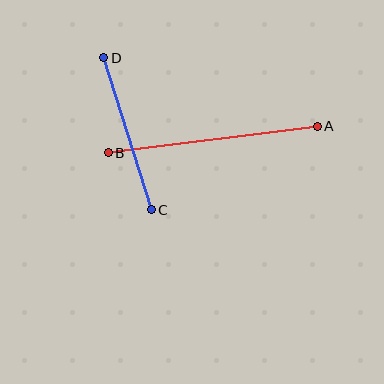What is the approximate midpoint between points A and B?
The midpoint is at approximately (213, 140) pixels.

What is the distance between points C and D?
The distance is approximately 159 pixels.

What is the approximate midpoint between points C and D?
The midpoint is at approximately (128, 134) pixels.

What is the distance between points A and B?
The distance is approximately 211 pixels.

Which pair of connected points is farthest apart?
Points A and B are farthest apart.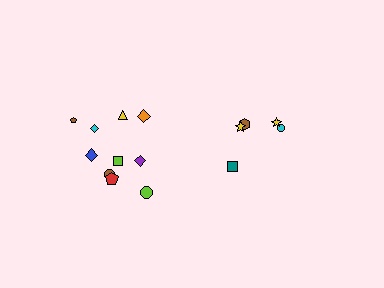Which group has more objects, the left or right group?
The left group.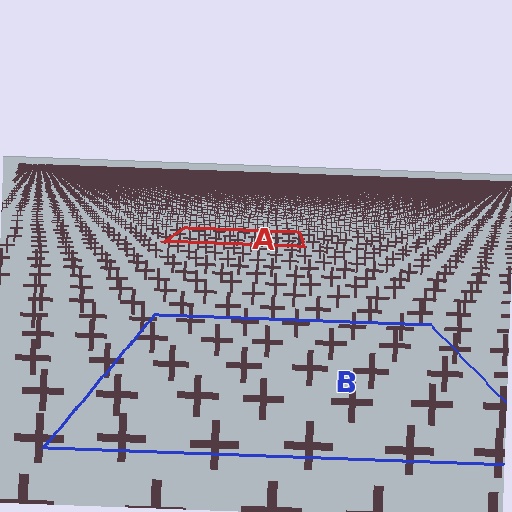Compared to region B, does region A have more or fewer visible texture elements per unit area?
Region A has more texture elements per unit area — they are packed more densely because it is farther away.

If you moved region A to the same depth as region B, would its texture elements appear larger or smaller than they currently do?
They would appear larger. At a closer depth, the same texture elements are projected at a bigger on-screen size.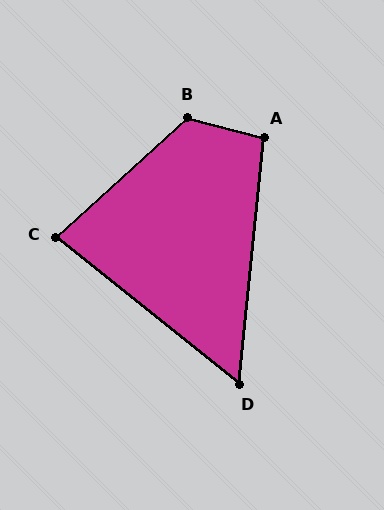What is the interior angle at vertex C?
Approximately 81 degrees (acute).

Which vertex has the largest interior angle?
B, at approximately 123 degrees.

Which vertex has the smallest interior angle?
D, at approximately 57 degrees.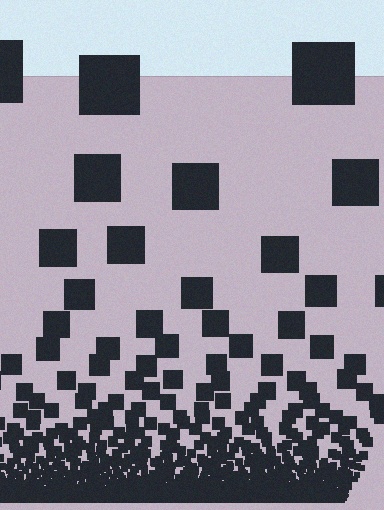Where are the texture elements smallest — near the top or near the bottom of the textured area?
Near the bottom.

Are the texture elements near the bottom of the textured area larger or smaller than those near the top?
Smaller. The gradient is inverted — elements near the bottom are smaller and denser.